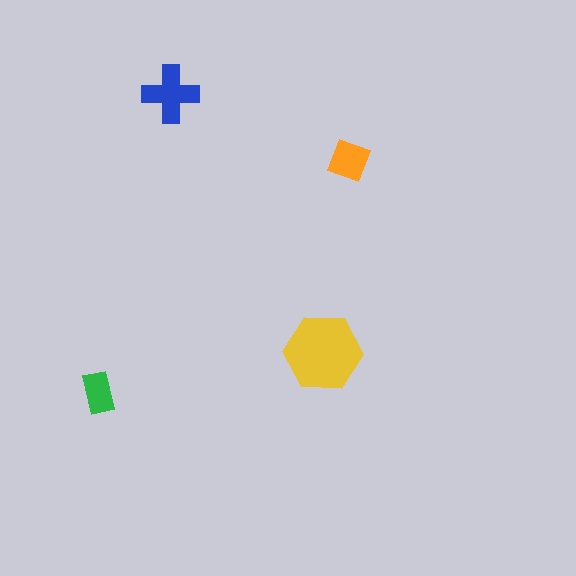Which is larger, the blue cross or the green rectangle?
The blue cross.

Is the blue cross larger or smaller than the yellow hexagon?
Smaller.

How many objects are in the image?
There are 4 objects in the image.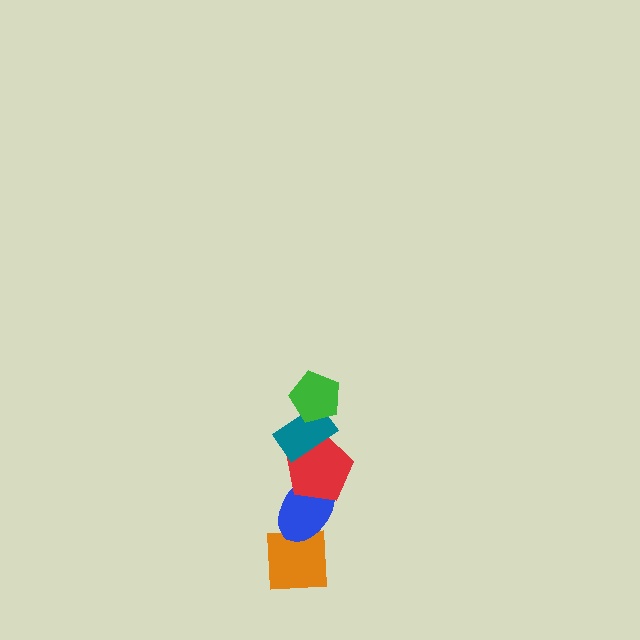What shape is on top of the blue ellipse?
The red pentagon is on top of the blue ellipse.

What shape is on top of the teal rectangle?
The green pentagon is on top of the teal rectangle.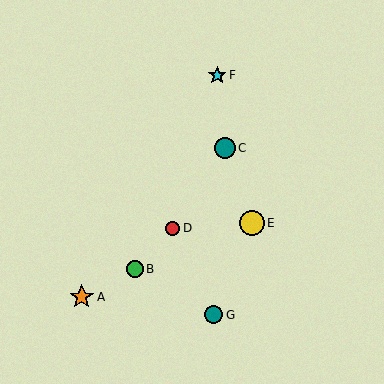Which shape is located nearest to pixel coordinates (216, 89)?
The cyan star (labeled F) at (217, 75) is nearest to that location.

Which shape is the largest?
The yellow circle (labeled E) is the largest.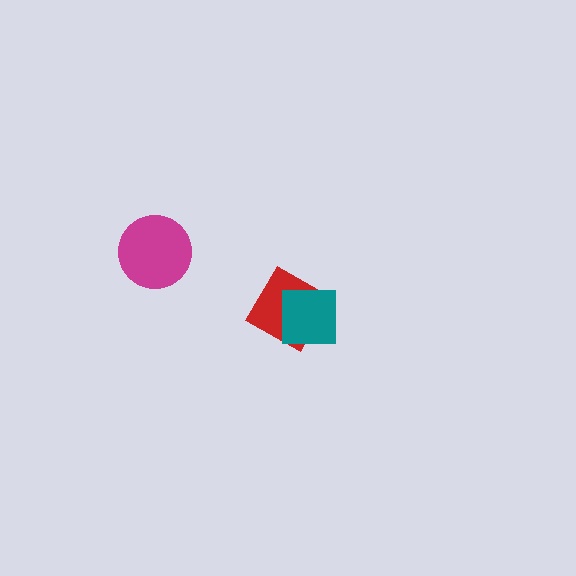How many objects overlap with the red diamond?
1 object overlaps with the red diamond.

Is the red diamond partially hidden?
Yes, it is partially covered by another shape.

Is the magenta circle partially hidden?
No, no other shape covers it.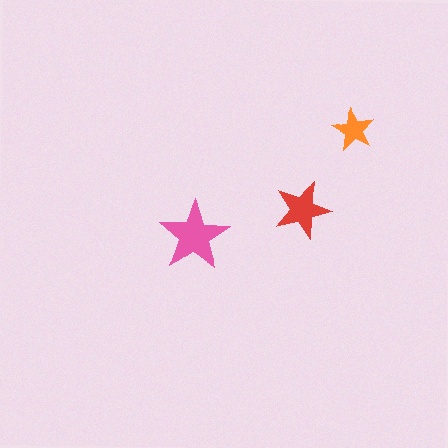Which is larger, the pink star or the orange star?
The pink one.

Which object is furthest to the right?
The orange star is rightmost.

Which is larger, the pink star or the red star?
The pink one.